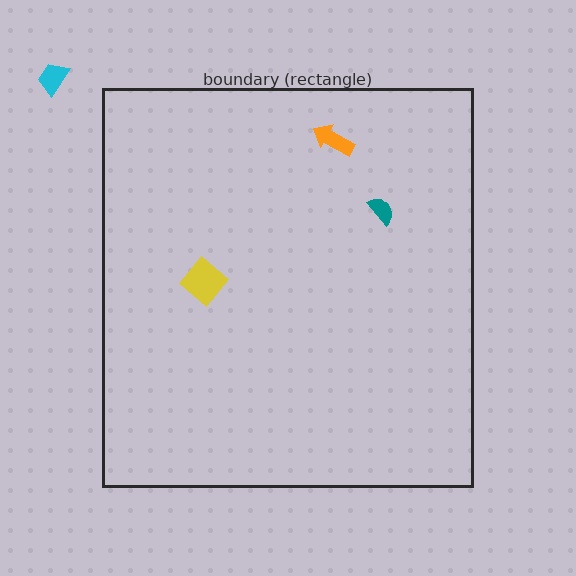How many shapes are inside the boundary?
3 inside, 1 outside.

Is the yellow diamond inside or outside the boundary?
Inside.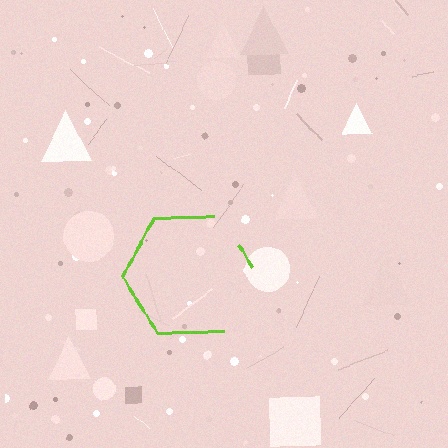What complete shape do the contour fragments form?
The contour fragments form a hexagon.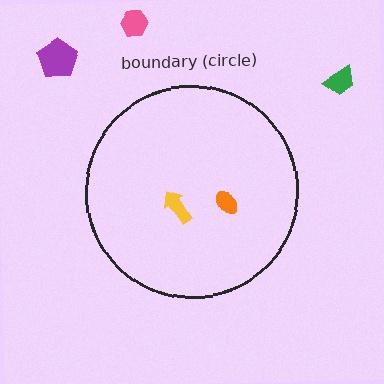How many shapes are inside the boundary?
2 inside, 3 outside.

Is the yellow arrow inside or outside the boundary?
Inside.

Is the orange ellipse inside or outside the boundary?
Inside.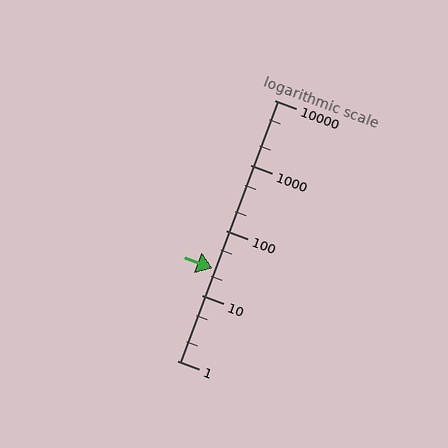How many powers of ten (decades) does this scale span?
The scale spans 4 decades, from 1 to 10000.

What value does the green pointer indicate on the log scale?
The pointer indicates approximately 26.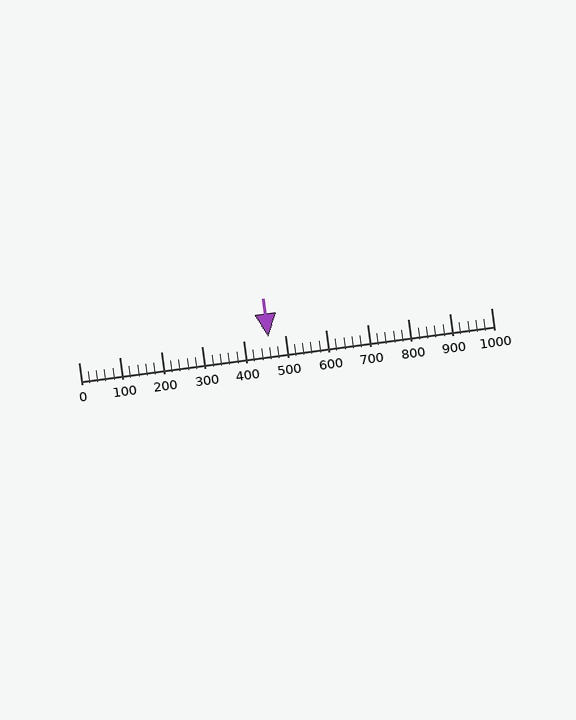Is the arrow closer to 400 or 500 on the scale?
The arrow is closer to 500.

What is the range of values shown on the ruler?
The ruler shows values from 0 to 1000.